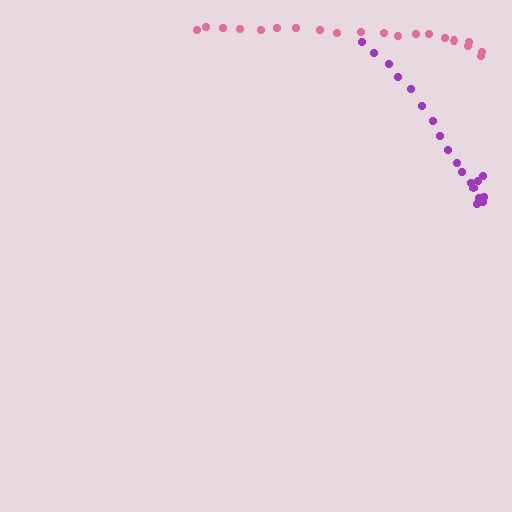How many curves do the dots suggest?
There are 2 distinct paths.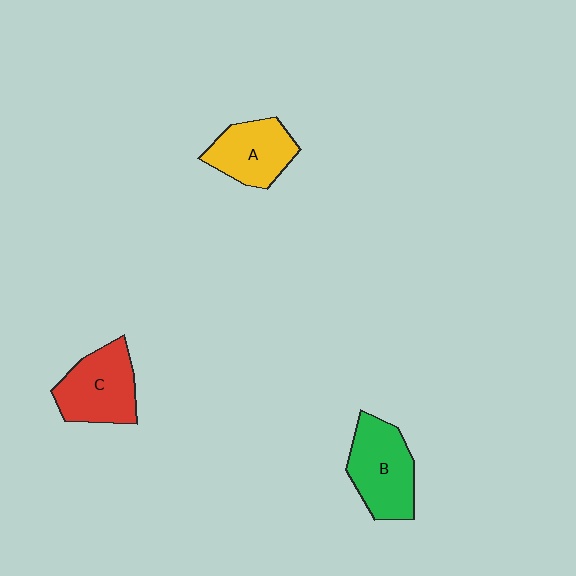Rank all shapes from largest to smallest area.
From largest to smallest: B (green), C (red), A (yellow).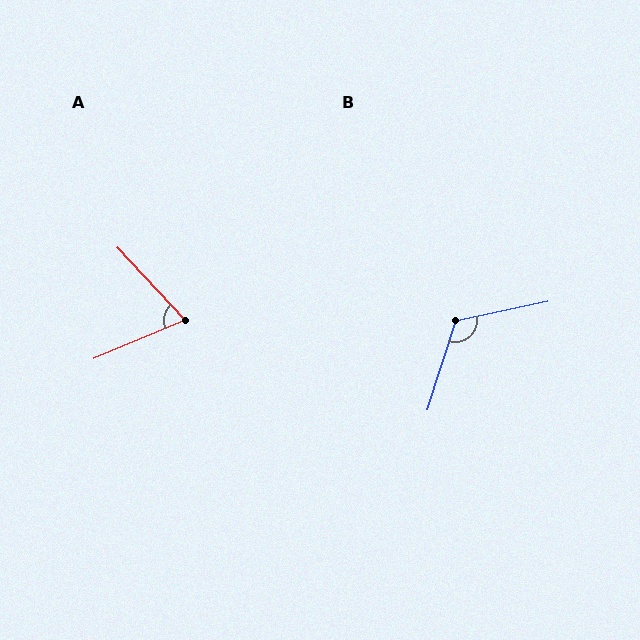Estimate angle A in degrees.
Approximately 70 degrees.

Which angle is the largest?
B, at approximately 119 degrees.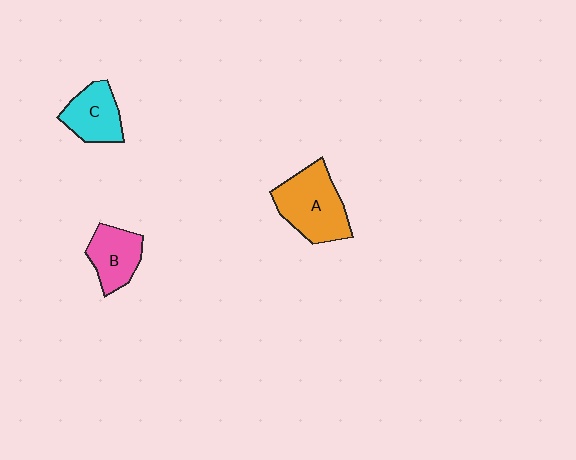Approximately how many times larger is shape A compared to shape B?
Approximately 1.5 times.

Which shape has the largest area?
Shape A (orange).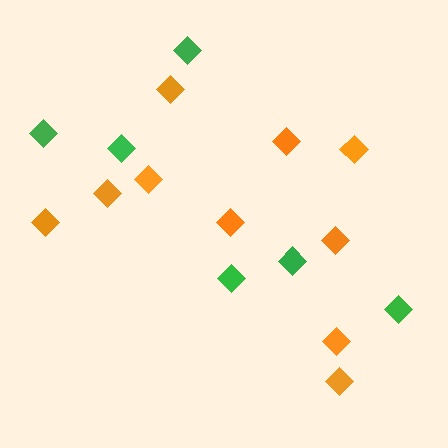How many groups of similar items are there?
There are 2 groups: one group of green diamonds (6) and one group of orange diamonds (10).